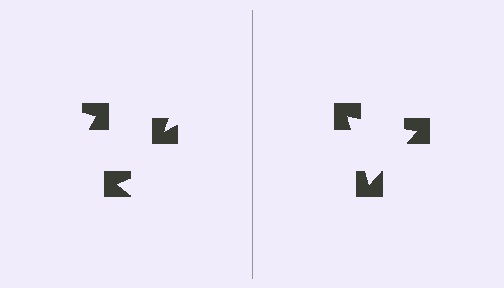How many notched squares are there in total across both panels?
6 — 3 on each side.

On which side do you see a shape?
An illusory triangle appears on the right side. On the left side the wedge cuts are rotated, so no coherent shape forms.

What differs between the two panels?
The notched squares are positioned identically on both sides; only the wedge orientations differ. On the right they align to a triangle; on the left they are misaligned.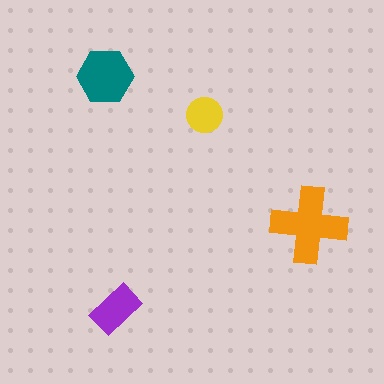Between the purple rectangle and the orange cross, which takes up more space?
The orange cross.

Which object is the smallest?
The yellow circle.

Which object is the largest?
The orange cross.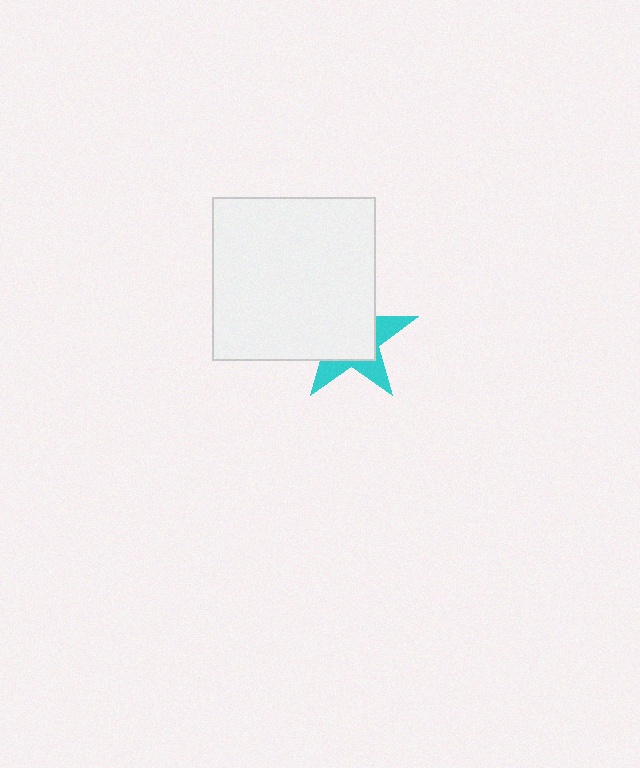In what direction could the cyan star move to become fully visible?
The cyan star could move toward the lower-right. That would shift it out from behind the white square entirely.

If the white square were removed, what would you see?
You would see the complete cyan star.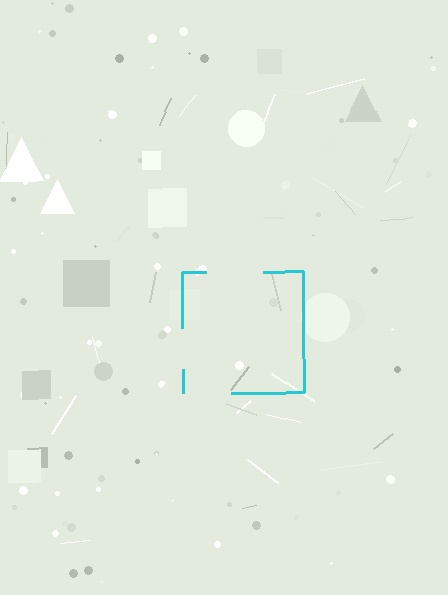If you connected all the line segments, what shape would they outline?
They would outline a square.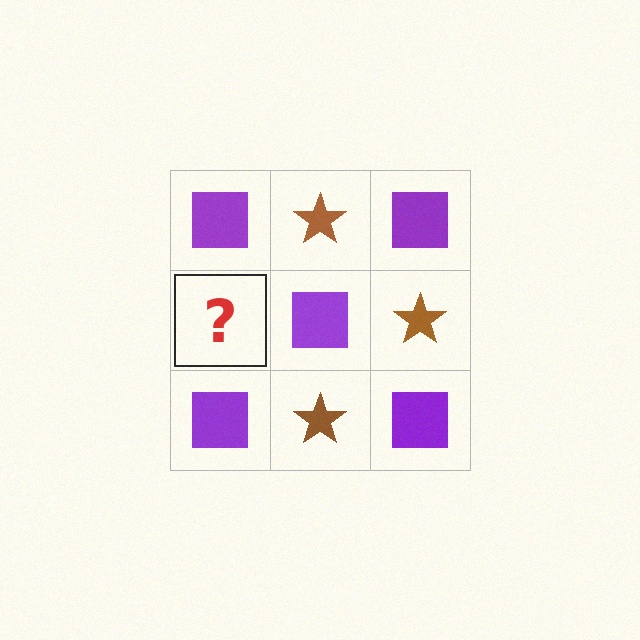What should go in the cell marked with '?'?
The missing cell should contain a brown star.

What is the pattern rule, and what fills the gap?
The rule is that it alternates purple square and brown star in a checkerboard pattern. The gap should be filled with a brown star.